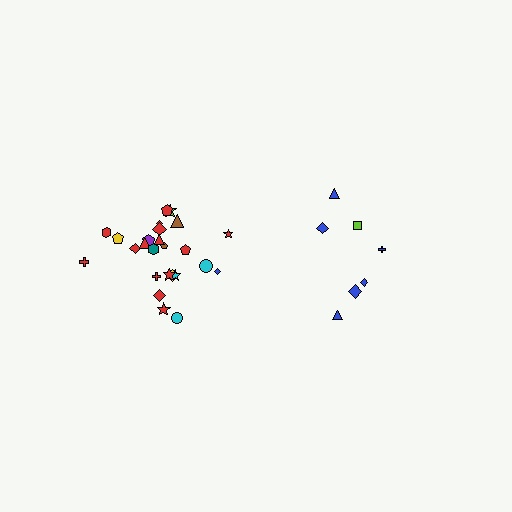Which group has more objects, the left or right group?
The left group.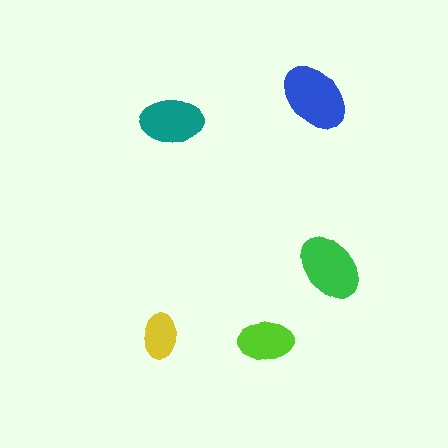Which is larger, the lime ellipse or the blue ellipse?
The blue one.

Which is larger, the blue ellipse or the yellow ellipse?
The blue one.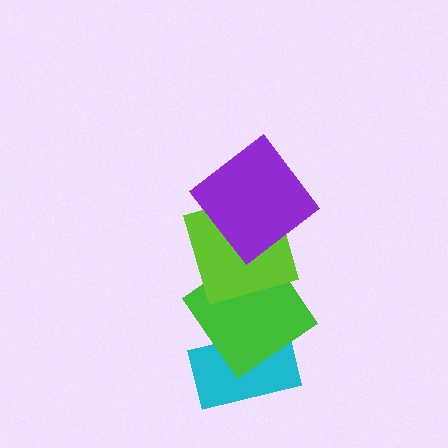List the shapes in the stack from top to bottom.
From top to bottom: the purple diamond, the lime square, the green diamond, the cyan rectangle.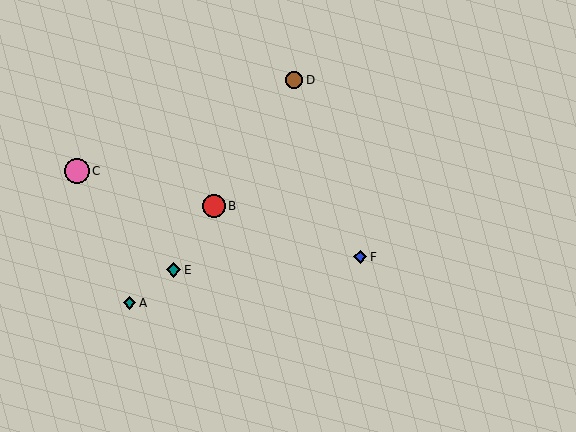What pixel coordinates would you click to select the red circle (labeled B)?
Click at (214, 206) to select the red circle B.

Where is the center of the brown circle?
The center of the brown circle is at (294, 80).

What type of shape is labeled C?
Shape C is a pink circle.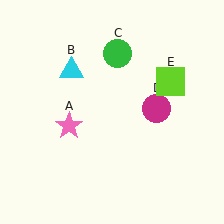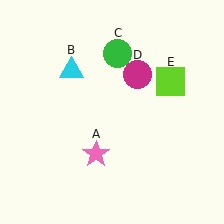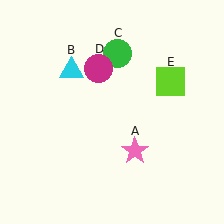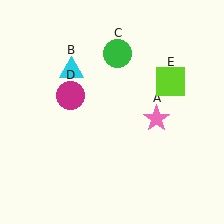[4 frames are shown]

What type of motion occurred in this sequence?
The pink star (object A), magenta circle (object D) rotated counterclockwise around the center of the scene.